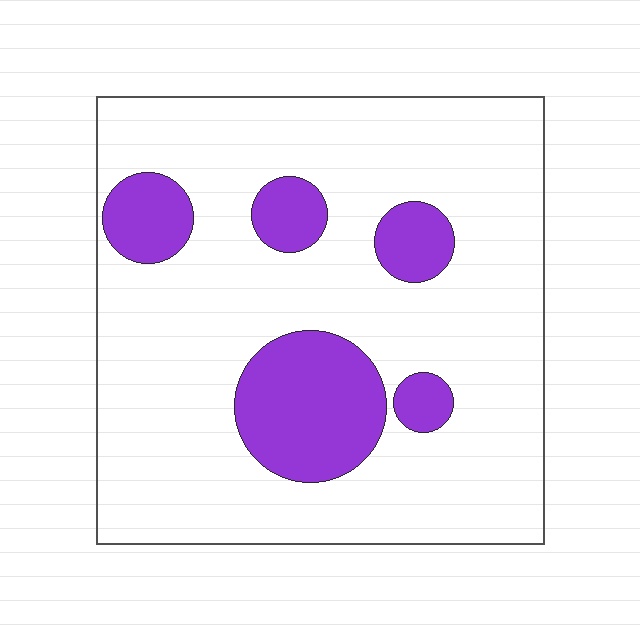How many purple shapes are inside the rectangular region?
5.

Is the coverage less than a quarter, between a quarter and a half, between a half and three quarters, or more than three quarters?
Less than a quarter.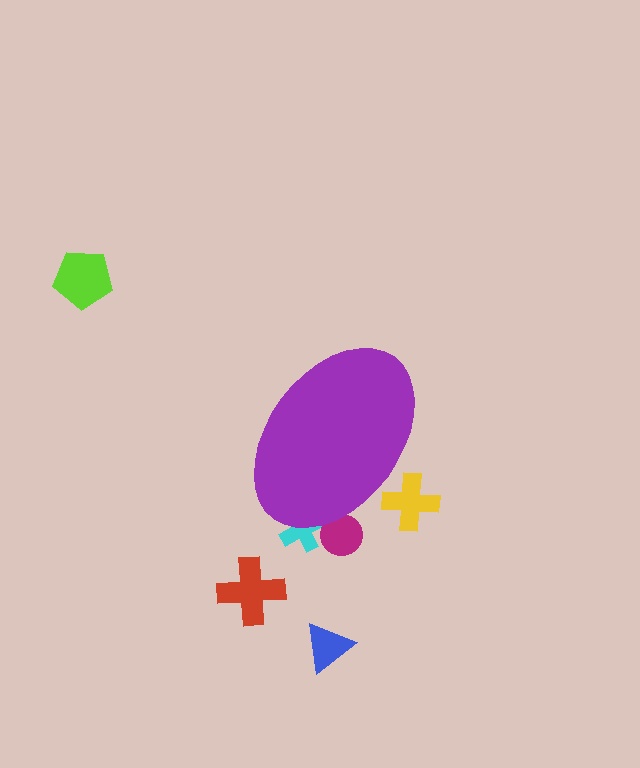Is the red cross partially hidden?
No, the red cross is fully visible.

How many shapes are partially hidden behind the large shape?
3 shapes are partially hidden.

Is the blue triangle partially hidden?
No, the blue triangle is fully visible.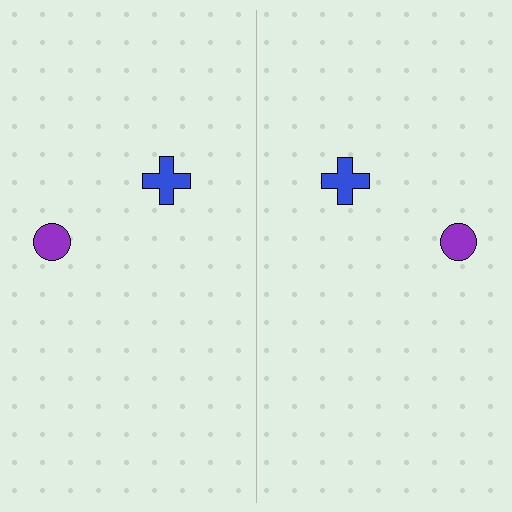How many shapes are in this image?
There are 4 shapes in this image.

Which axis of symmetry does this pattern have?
The pattern has a vertical axis of symmetry running through the center of the image.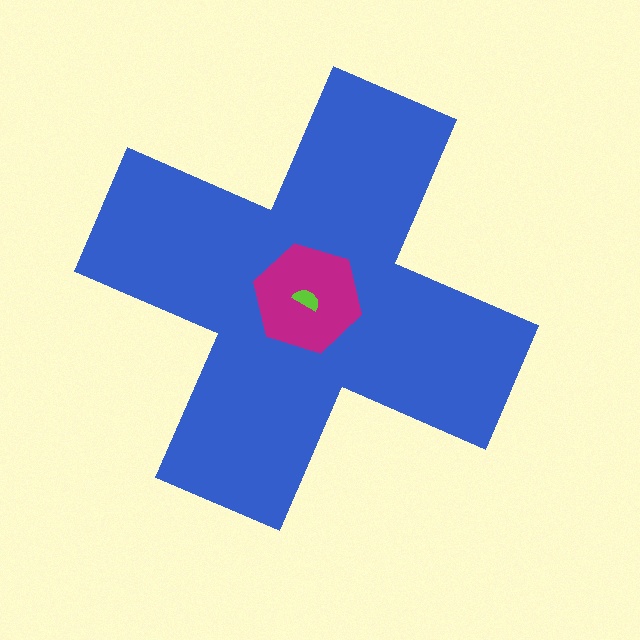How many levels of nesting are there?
3.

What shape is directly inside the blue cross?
The magenta hexagon.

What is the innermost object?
The lime semicircle.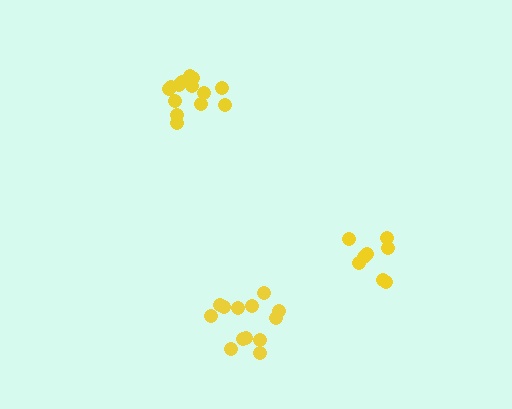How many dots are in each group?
Group 1: 14 dots, Group 2: 13 dots, Group 3: 8 dots (35 total).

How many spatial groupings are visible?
There are 3 spatial groupings.